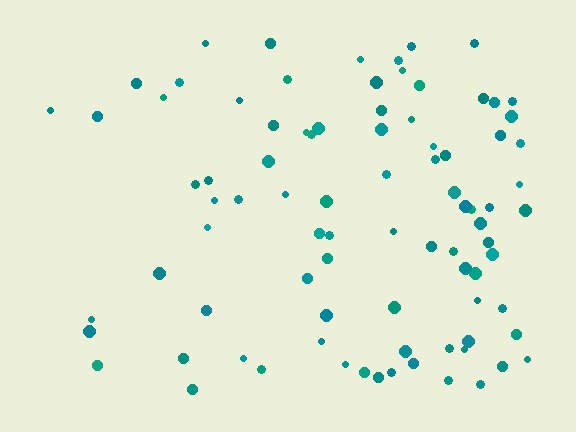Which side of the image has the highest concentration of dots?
The right.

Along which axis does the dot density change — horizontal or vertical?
Horizontal.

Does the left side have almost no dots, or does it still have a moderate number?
Still a moderate number, just noticeably fewer than the right.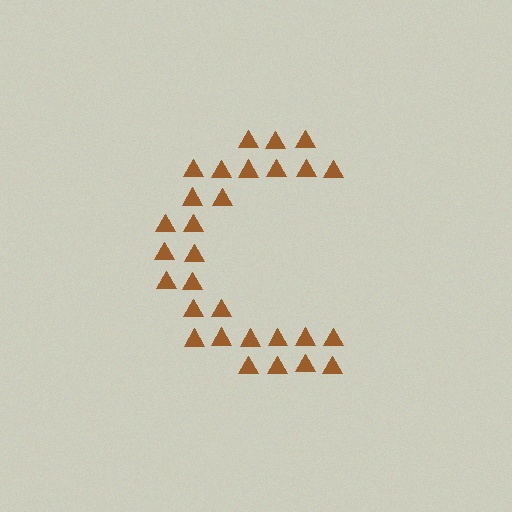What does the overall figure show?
The overall figure shows the letter C.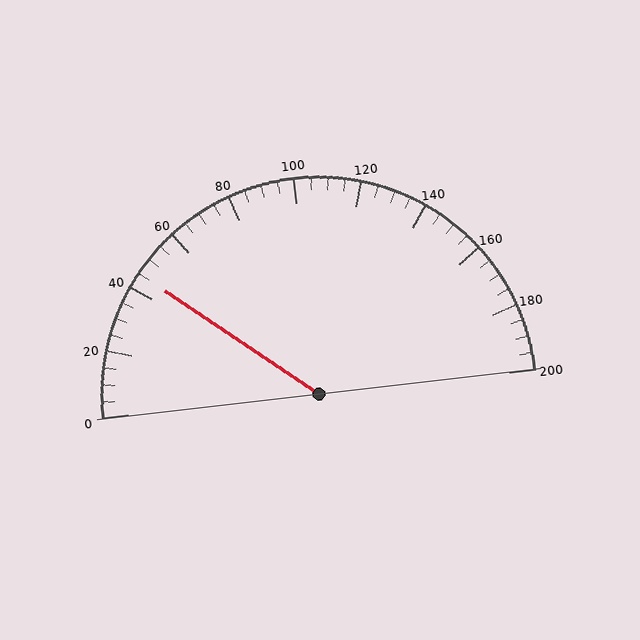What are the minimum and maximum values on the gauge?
The gauge ranges from 0 to 200.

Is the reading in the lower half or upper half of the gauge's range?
The reading is in the lower half of the range (0 to 200).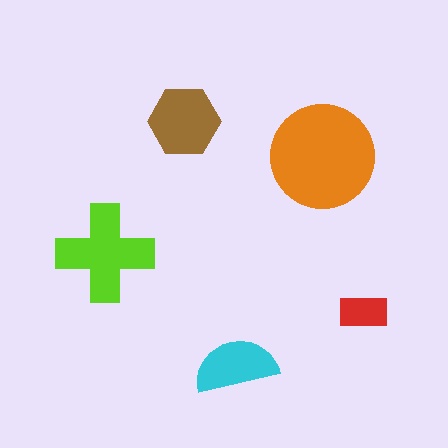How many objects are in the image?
There are 5 objects in the image.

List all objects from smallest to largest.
The red rectangle, the cyan semicircle, the brown hexagon, the lime cross, the orange circle.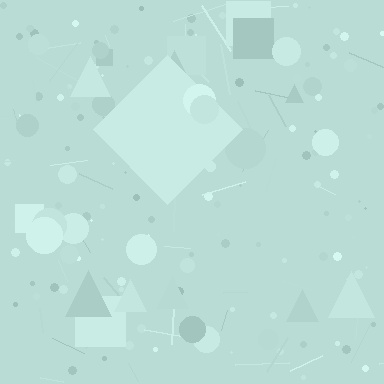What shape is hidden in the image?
A diamond is hidden in the image.